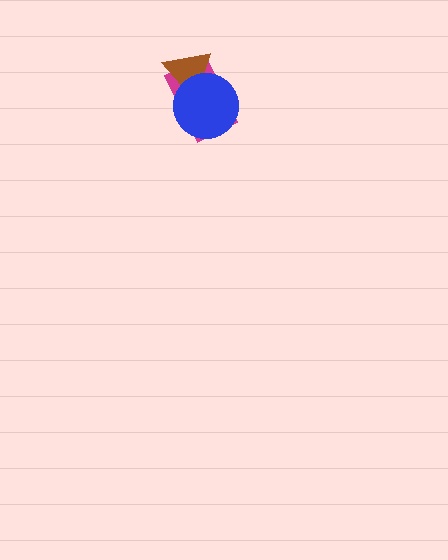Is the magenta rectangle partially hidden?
Yes, it is partially covered by another shape.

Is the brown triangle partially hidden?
Yes, it is partially covered by another shape.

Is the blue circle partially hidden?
No, no other shape covers it.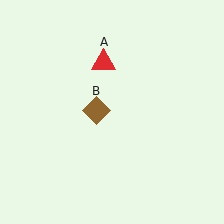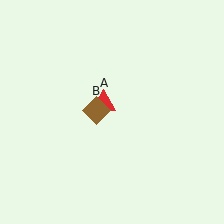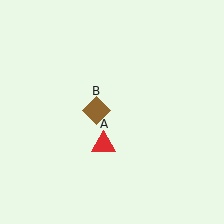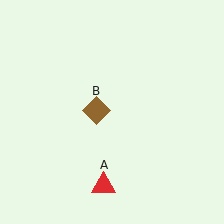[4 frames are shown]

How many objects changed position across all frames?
1 object changed position: red triangle (object A).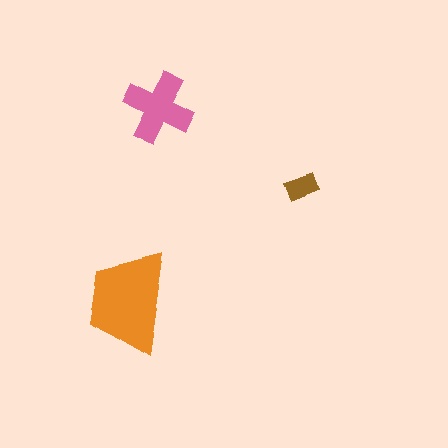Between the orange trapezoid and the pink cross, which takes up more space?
The orange trapezoid.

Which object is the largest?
The orange trapezoid.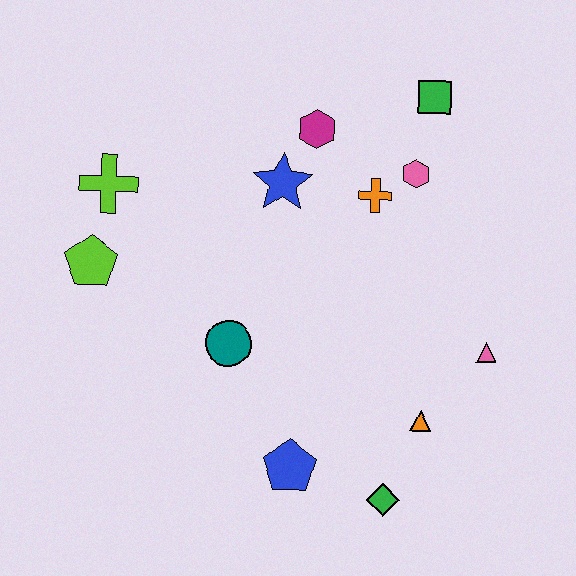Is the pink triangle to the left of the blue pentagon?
No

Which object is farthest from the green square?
The green diamond is farthest from the green square.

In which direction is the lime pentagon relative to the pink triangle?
The lime pentagon is to the left of the pink triangle.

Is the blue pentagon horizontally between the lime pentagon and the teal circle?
No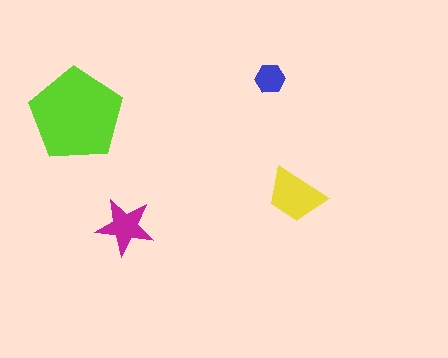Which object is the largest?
The lime pentagon.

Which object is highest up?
The blue hexagon is topmost.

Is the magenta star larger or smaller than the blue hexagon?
Larger.